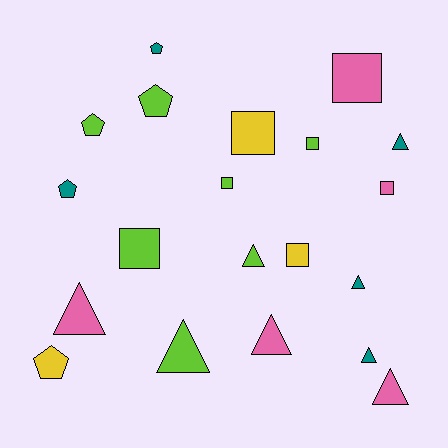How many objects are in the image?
There are 20 objects.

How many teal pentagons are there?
There are 2 teal pentagons.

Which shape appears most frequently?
Triangle, with 8 objects.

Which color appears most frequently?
Lime, with 7 objects.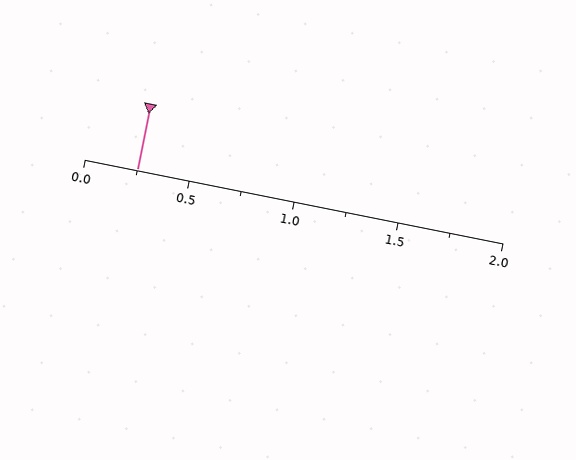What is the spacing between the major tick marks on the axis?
The major ticks are spaced 0.5 apart.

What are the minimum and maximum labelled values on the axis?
The axis runs from 0.0 to 2.0.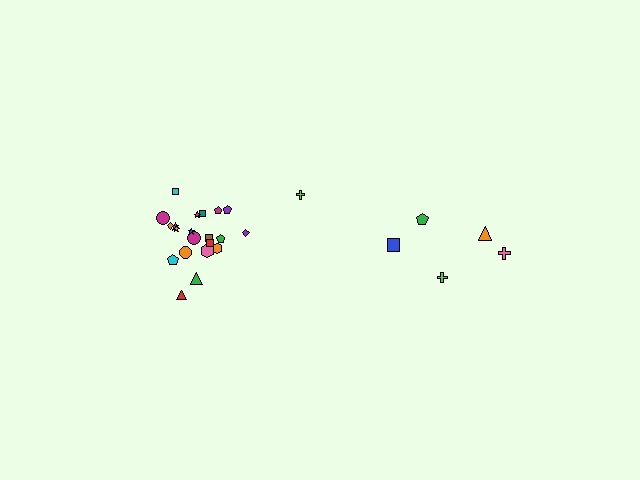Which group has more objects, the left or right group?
The left group.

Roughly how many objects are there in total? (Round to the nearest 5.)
Roughly 25 objects in total.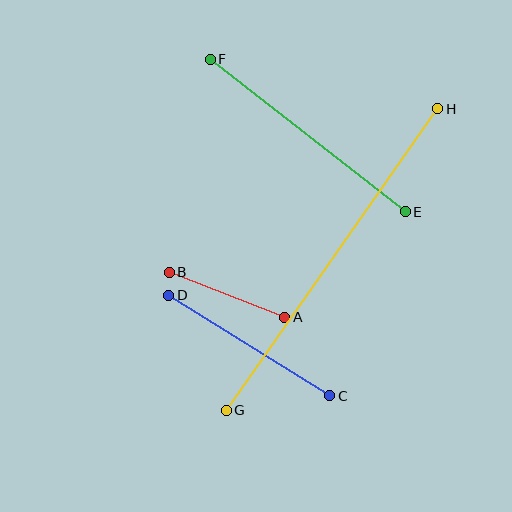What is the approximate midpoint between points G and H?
The midpoint is at approximately (332, 260) pixels.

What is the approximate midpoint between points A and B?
The midpoint is at approximately (227, 295) pixels.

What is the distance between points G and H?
The distance is approximately 368 pixels.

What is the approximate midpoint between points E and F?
The midpoint is at approximately (308, 136) pixels.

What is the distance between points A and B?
The distance is approximately 123 pixels.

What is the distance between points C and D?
The distance is approximately 190 pixels.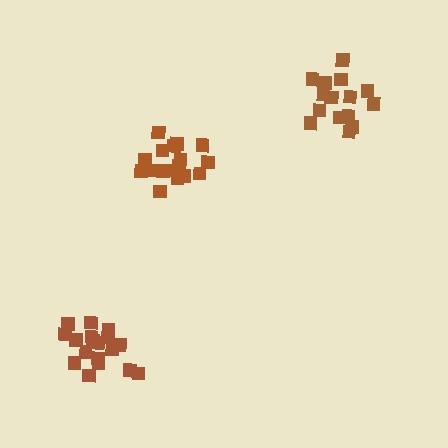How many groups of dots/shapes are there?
There are 3 groups.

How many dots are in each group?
Group 1: 19 dots, Group 2: 15 dots, Group 3: 18 dots (52 total).